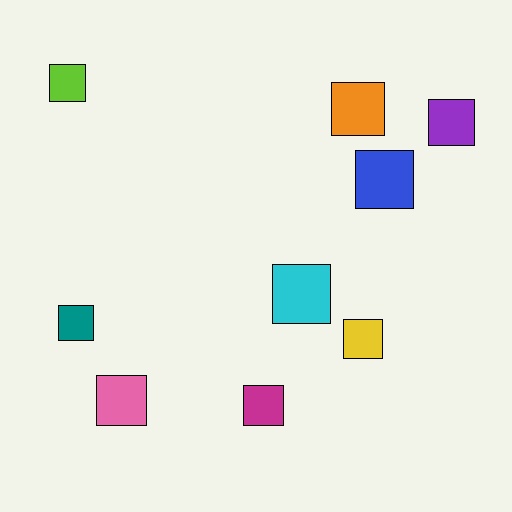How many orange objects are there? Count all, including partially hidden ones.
There is 1 orange object.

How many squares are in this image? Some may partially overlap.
There are 9 squares.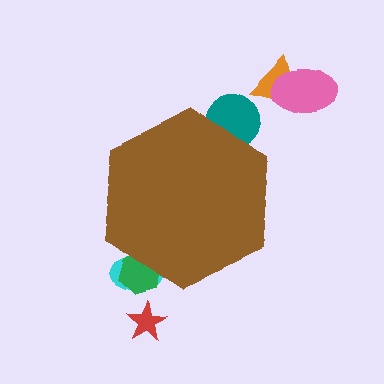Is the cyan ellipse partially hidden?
Yes, the cyan ellipse is partially hidden behind the brown hexagon.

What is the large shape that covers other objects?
A brown hexagon.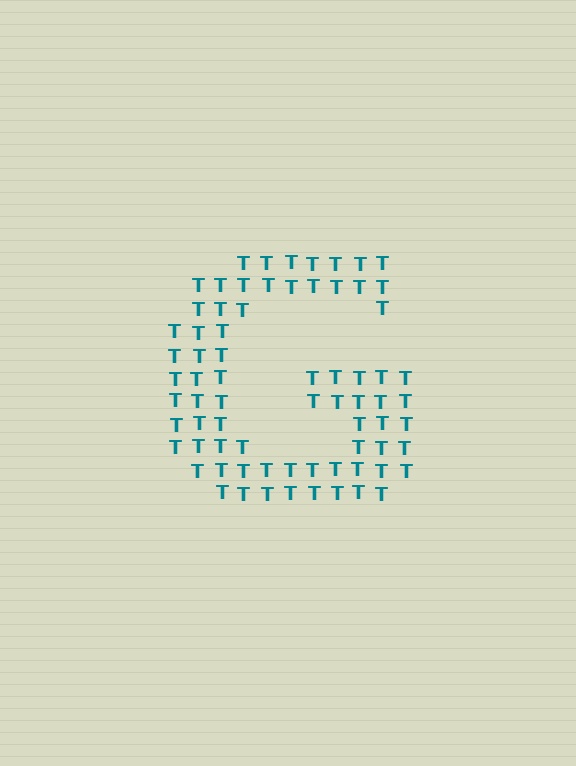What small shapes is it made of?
It is made of small letter T's.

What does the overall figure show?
The overall figure shows the letter G.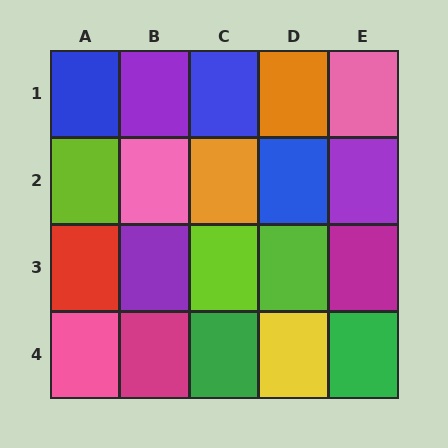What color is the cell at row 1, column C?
Blue.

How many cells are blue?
3 cells are blue.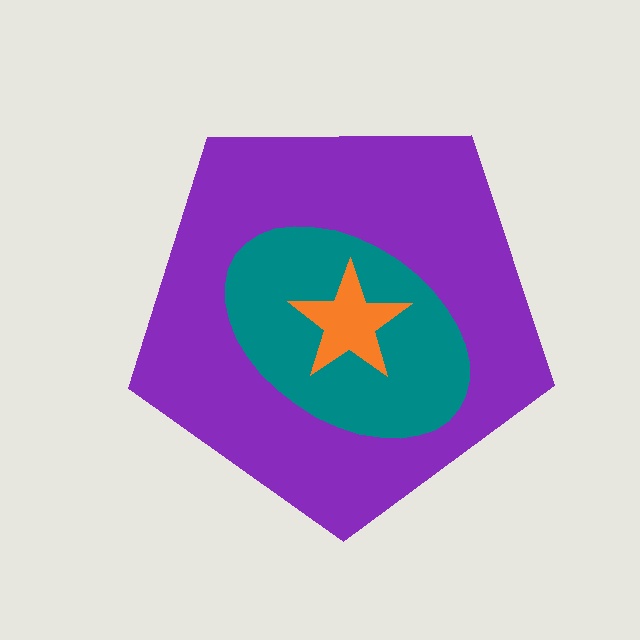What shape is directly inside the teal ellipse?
The orange star.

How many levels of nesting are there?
3.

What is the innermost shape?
The orange star.